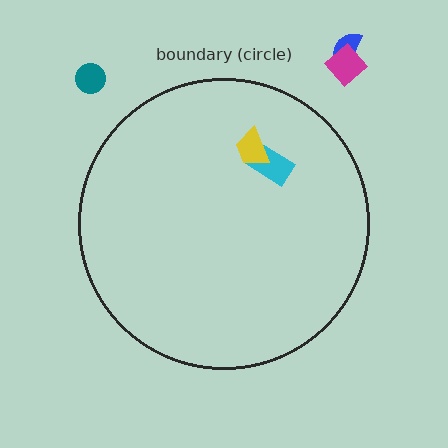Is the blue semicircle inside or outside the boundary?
Outside.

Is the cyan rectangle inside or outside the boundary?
Inside.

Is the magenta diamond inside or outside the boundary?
Outside.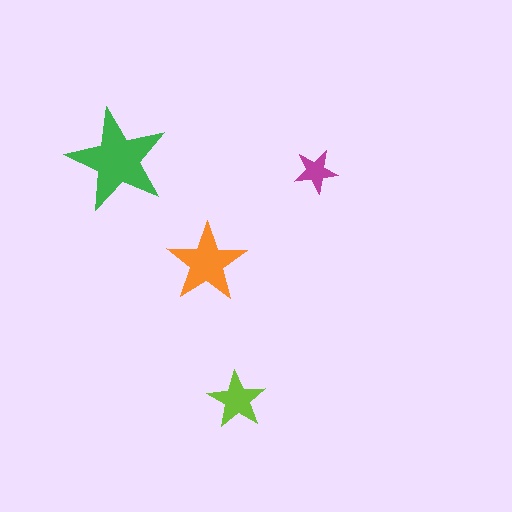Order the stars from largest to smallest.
the green one, the orange one, the lime one, the magenta one.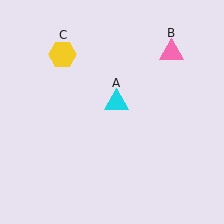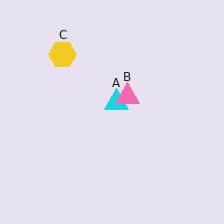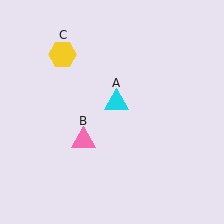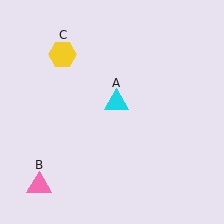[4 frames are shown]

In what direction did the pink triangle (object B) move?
The pink triangle (object B) moved down and to the left.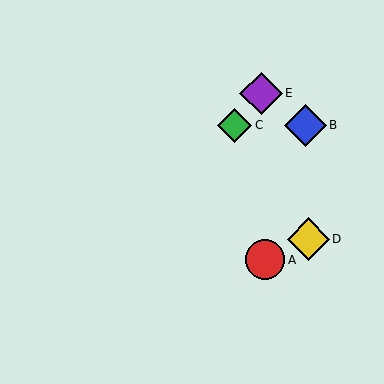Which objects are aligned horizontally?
Objects B, C are aligned horizontally.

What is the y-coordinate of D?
Object D is at y≈239.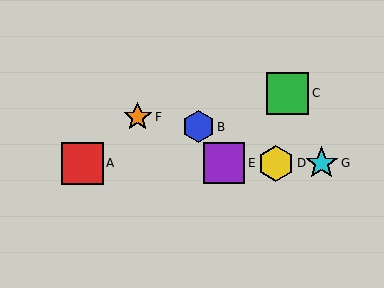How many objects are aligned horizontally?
4 objects (A, D, E, G) are aligned horizontally.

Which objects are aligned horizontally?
Objects A, D, E, G are aligned horizontally.